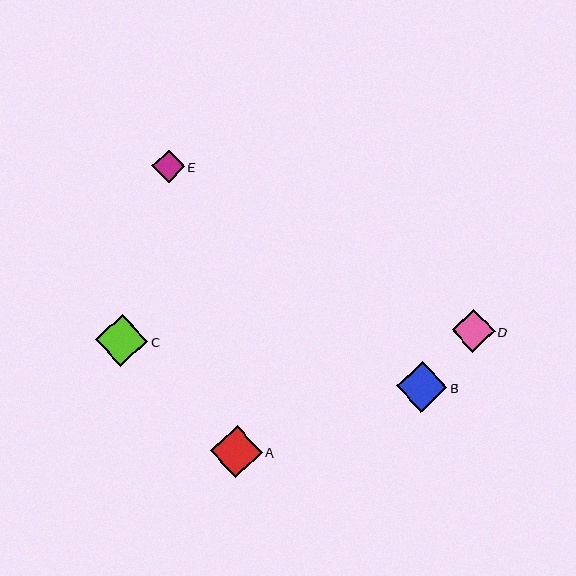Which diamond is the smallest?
Diamond E is the smallest with a size of approximately 33 pixels.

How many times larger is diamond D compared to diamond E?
Diamond D is approximately 1.3 times the size of diamond E.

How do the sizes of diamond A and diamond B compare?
Diamond A and diamond B are approximately the same size.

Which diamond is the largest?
Diamond C is the largest with a size of approximately 52 pixels.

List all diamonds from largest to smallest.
From largest to smallest: C, A, B, D, E.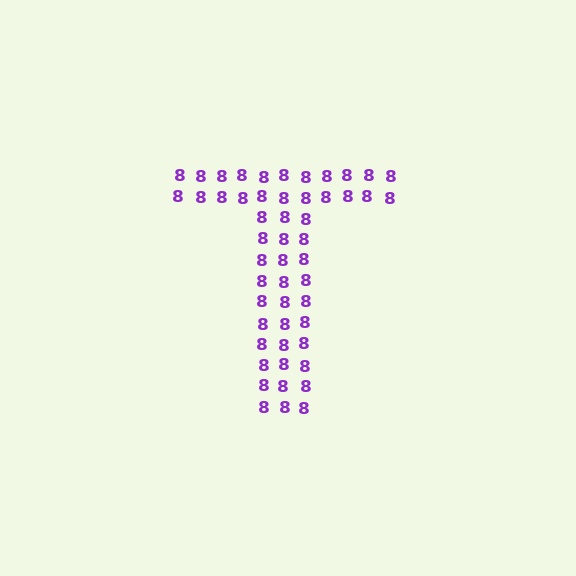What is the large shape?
The large shape is the letter T.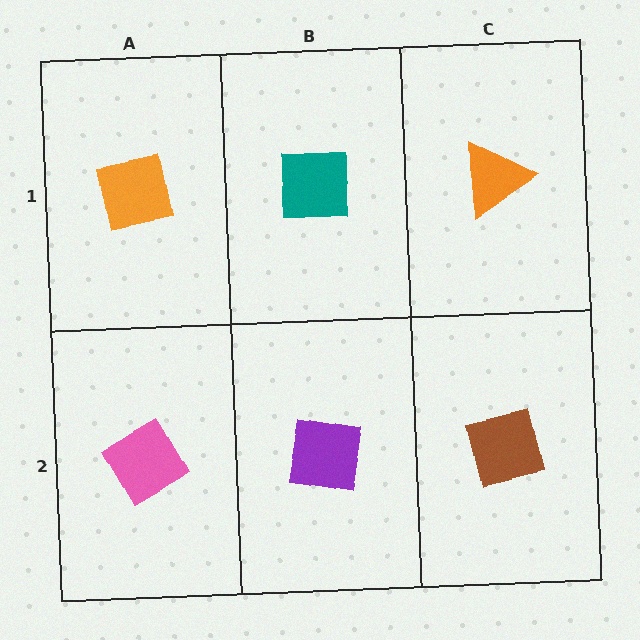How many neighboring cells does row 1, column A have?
2.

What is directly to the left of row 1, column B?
An orange square.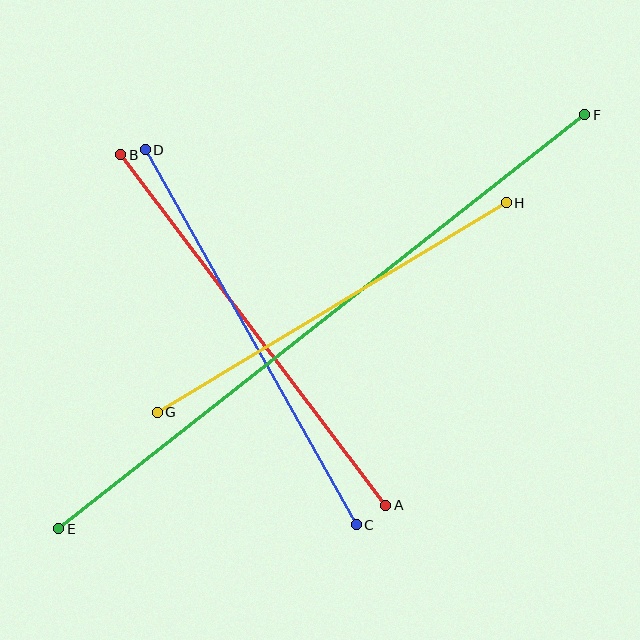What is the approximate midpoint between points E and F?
The midpoint is at approximately (322, 322) pixels.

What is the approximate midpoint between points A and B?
The midpoint is at approximately (253, 330) pixels.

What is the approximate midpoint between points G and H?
The midpoint is at approximately (332, 308) pixels.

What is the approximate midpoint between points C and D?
The midpoint is at approximately (251, 337) pixels.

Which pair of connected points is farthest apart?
Points E and F are farthest apart.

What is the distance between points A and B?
The distance is approximately 439 pixels.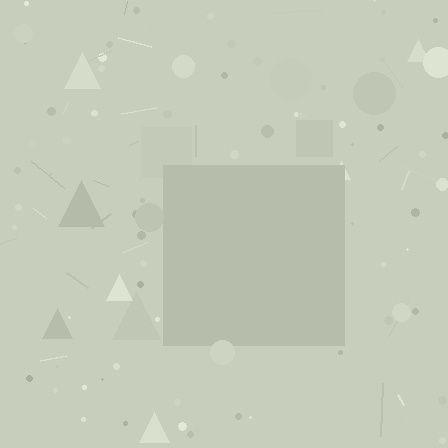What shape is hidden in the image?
A square is hidden in the image.